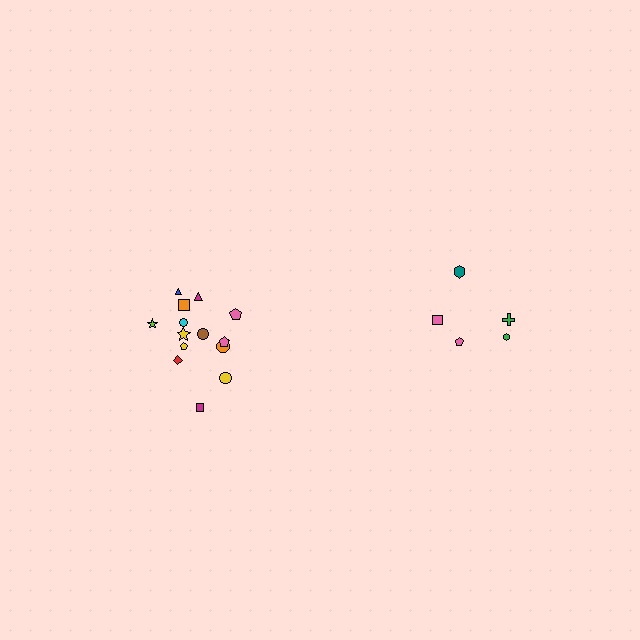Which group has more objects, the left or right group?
The left group.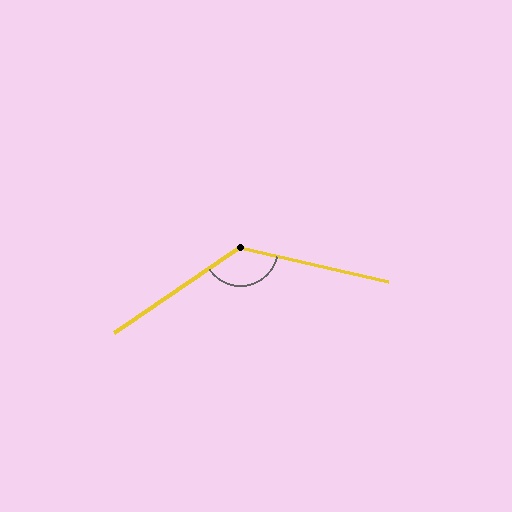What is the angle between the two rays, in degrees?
Approximately 133 degrees.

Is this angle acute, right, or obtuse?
It is obtuse.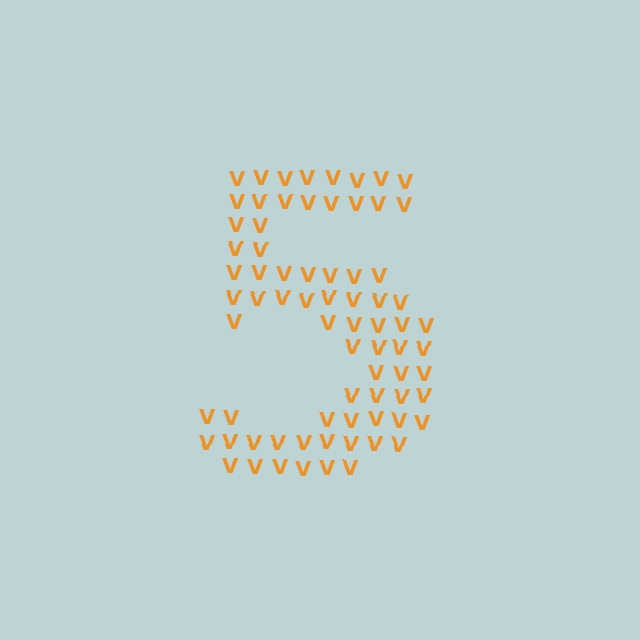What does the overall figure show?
The overall figure shows the digit 5.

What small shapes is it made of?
It is made of small letter V's.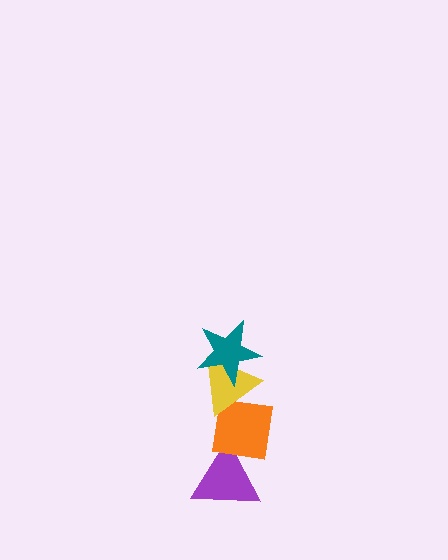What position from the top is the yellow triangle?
The yellow triangle is 2nd from the top.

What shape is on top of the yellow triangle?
The teal star is on top of the yellow triangle.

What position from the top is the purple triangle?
The purple triangle is 4th from the top.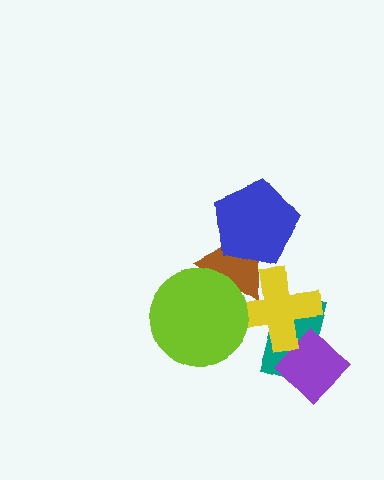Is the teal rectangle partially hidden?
Yes, it is partially covered by another shape.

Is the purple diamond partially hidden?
Yes, it is partially covered by another shape.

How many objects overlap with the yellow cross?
4 objects overlap with the yellow cross.